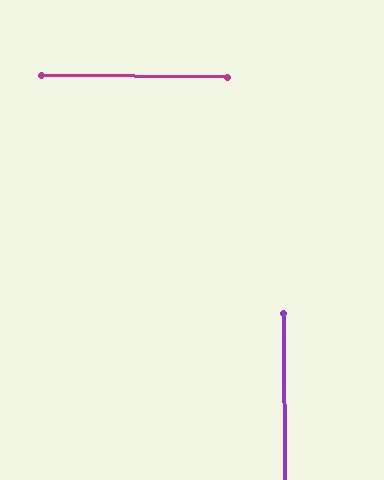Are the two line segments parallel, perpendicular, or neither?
Perpendicular — they meet at approximately 89°.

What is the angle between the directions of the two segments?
Approximately 89 degrees.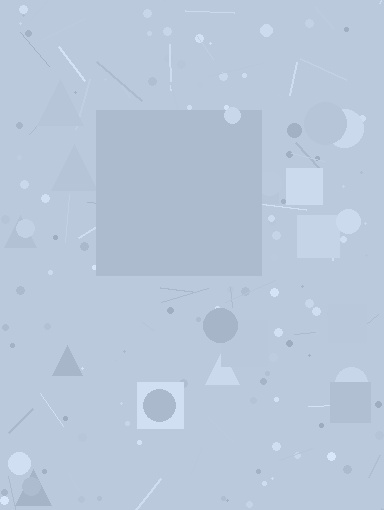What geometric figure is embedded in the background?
A square is embedded in the background.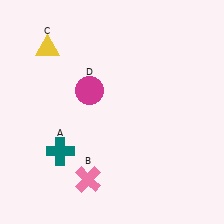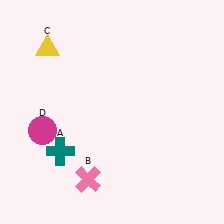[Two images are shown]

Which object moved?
The magenta circle (D) moved left.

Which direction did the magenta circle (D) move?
The magenta circle (D) moved left.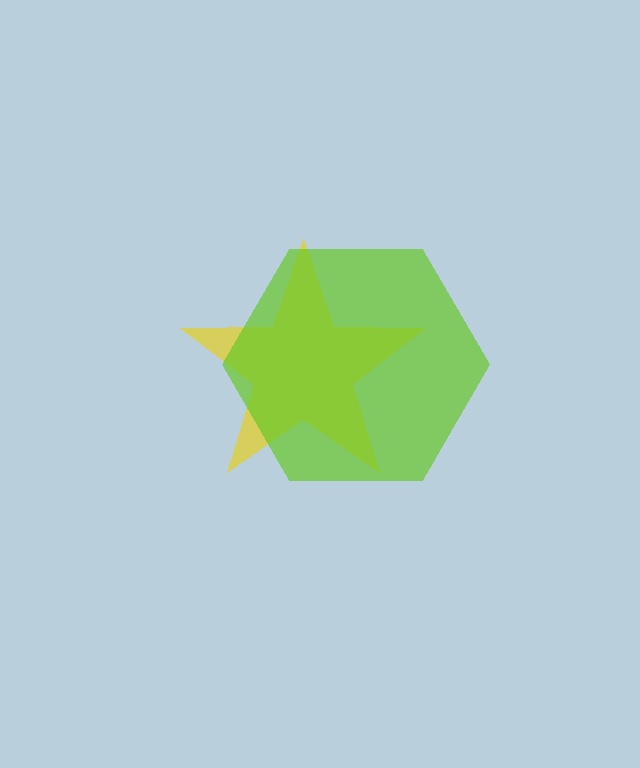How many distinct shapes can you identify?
There are 2 distinct shapes: a yellow star, a lime hexagon.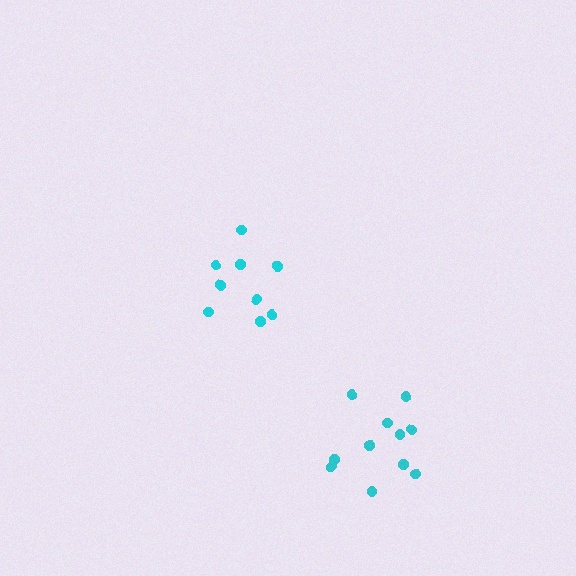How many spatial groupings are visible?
There are 2 spatial groupings.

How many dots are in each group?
Group 1: 11 dots, Group 2: 9 dots (20 total).